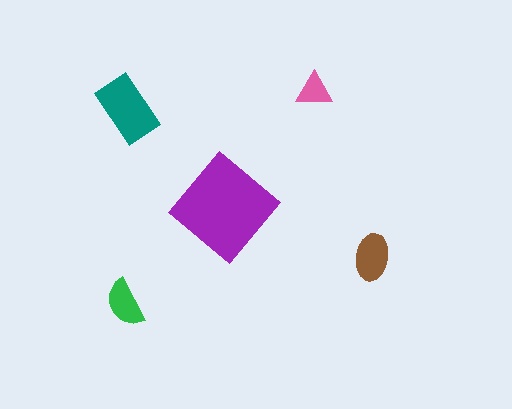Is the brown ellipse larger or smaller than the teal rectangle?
Smaller.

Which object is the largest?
The purple diamond.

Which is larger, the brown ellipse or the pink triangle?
The brown ellipse.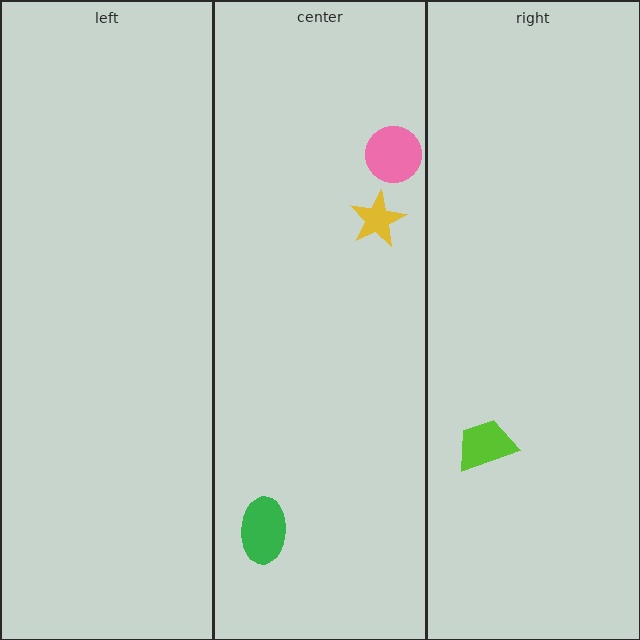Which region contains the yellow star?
The center region.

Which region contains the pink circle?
The center region.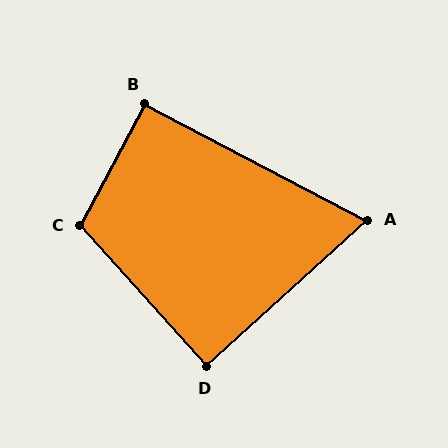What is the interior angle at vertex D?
Approximately 90 degrees (approximately right).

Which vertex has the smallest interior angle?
A, at approximately 70 degrees.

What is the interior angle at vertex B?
Approximately 90 degrees (approximately right).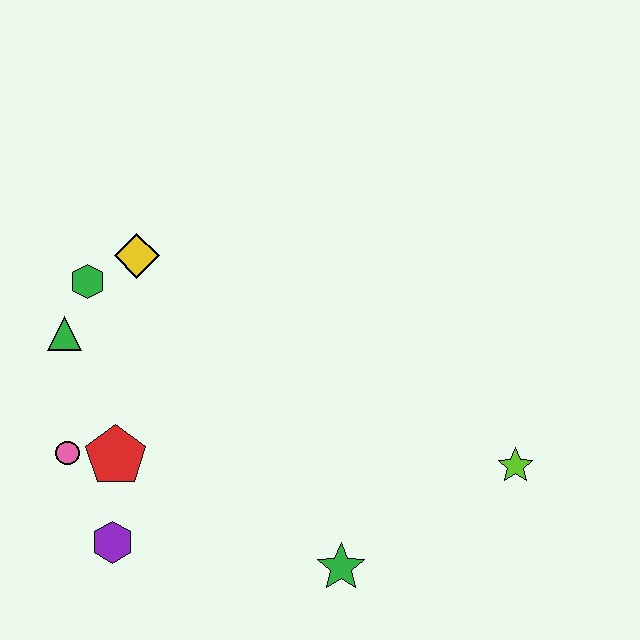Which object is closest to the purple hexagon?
The red pentagon is closest to the purple hexagon.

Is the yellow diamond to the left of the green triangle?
No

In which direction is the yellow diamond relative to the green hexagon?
The yellow diamond is to the right of the green hexagon.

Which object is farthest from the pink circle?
The lime star is farthest from the pink circle.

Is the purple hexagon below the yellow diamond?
Yes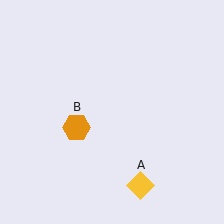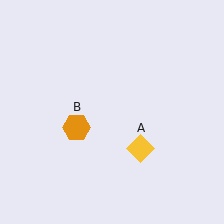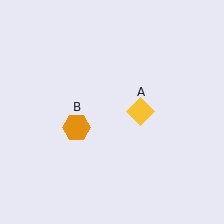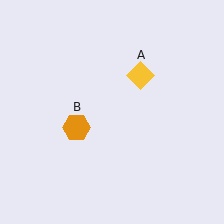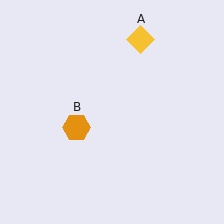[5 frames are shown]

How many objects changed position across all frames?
1 object changed position: yellow diamond (object A).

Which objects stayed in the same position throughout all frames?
Orange hexagon (object B) remained stationary.